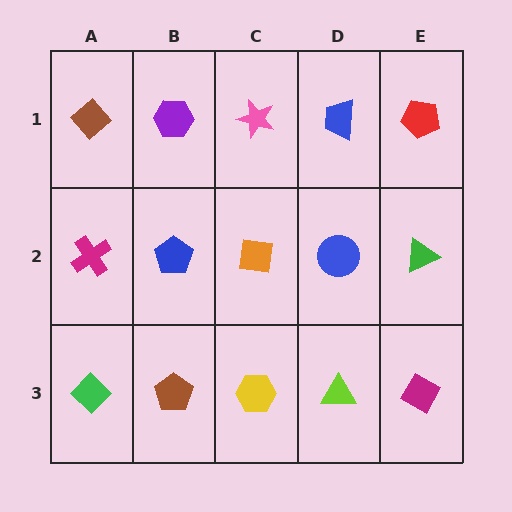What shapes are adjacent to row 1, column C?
An orange square (row 2, column C), a purple hexagon (row 1, column B), a blue trapezoid (row 1, column D).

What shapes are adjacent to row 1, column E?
A green triangle (row 2, column E), a blue trapezoid (row 1, column D).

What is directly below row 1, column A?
A magenta cross.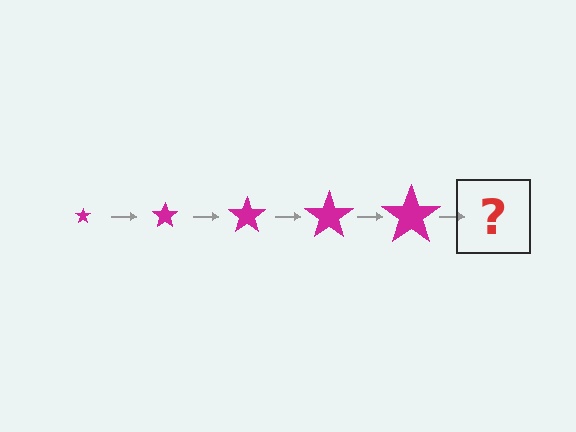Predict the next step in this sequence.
The next step is a magenta star, larger than the previous one.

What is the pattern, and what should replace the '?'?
The pattern is that the star gets progressively larger each step. The '?' should be a magenta star, larger than the previous one.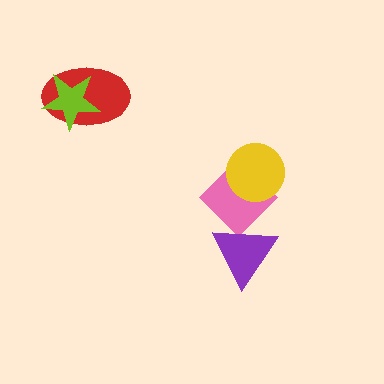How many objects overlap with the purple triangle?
1 object overlaps with the purple triangle.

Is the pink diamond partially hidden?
Yes, it is partially covered by another shape.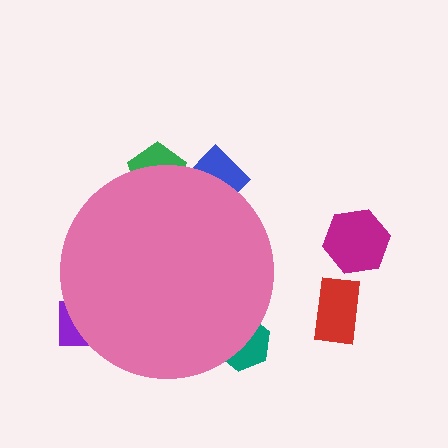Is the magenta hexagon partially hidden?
No, the magenta hexagon is fully visible.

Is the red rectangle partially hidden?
No, the red rectangle is fully visible.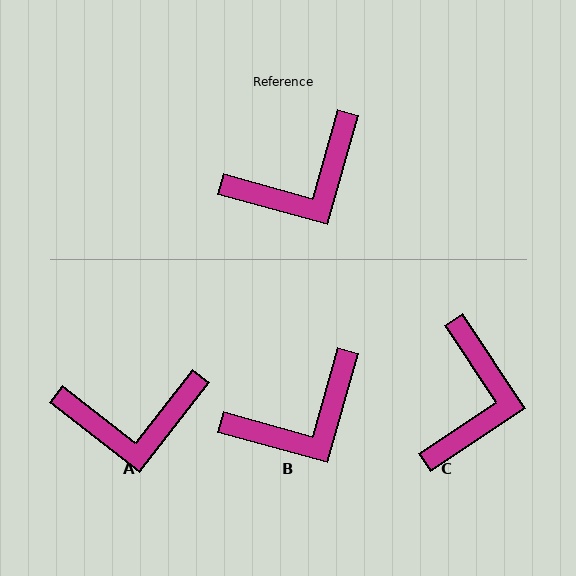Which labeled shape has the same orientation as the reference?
B.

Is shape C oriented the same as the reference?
No, it is off by about 49 degrees.